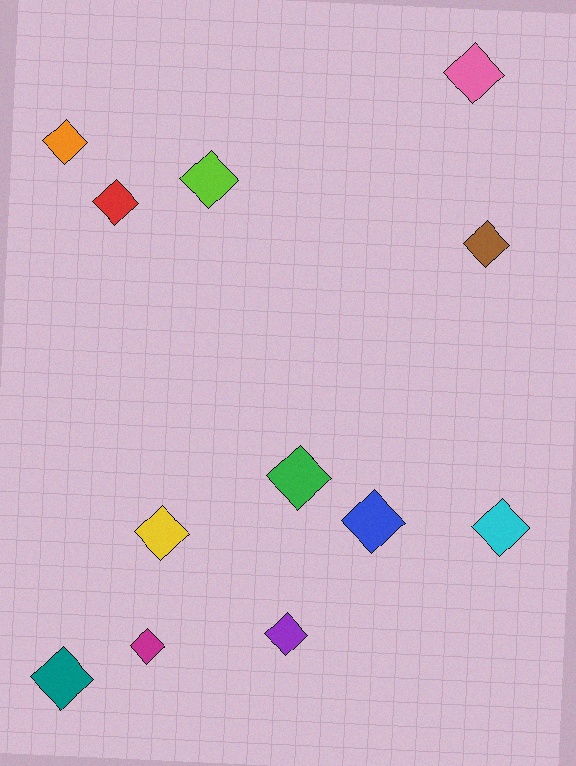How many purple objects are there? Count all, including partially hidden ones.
There is 1 purple object.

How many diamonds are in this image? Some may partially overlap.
There are 12 diamonds.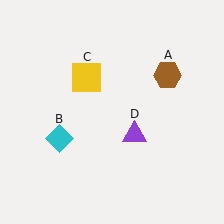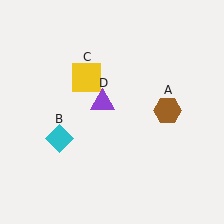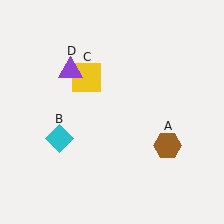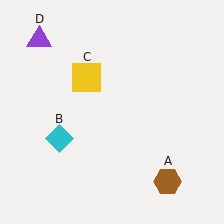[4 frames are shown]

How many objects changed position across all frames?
2 objects changed position: brown hexagon (object A), purple triangle (object D).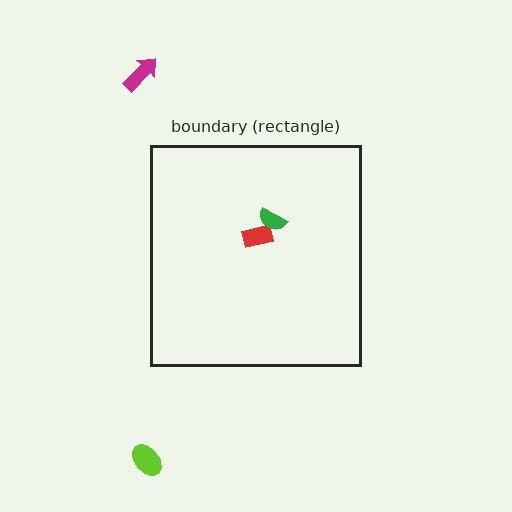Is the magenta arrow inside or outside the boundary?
Outside.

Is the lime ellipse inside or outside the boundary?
Outside.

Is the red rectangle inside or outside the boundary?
Inside.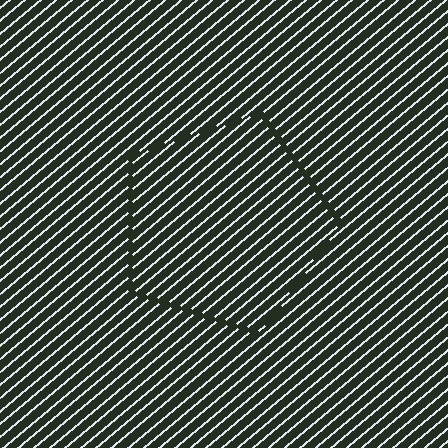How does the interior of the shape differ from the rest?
The interior of the shape contains the same grating, shifted by half a period — the contour is defined by the phase discontinuity where line-ends from the inner and outer gratings abut.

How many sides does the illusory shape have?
5 sides — the line-ends trace a pentagon.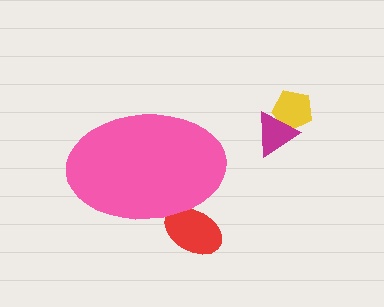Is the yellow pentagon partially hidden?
No, the yellow pentagon is fully visible.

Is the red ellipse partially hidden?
Yes, the red ellipse is partially hidden behind the pink ellipse.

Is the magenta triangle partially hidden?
No, the magenta triangle is fully visible.